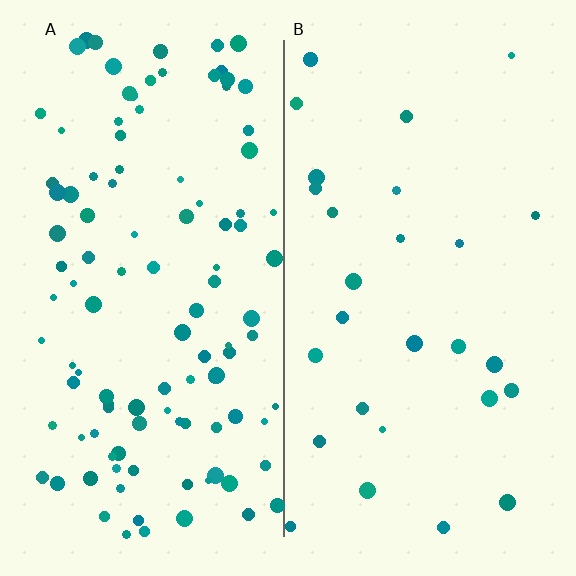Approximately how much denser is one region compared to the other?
Approximately 4.0× — region A over region B.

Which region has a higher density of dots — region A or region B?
A (the left).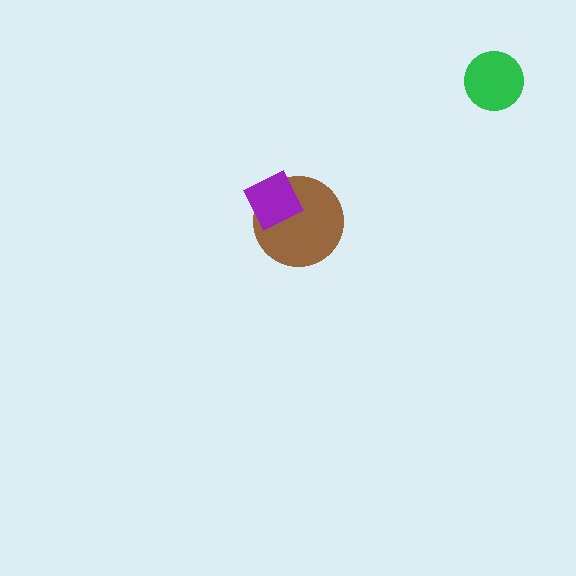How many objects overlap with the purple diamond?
1 object overlaps with the purple diamond.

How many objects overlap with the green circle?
0 objects overlap with the green circle.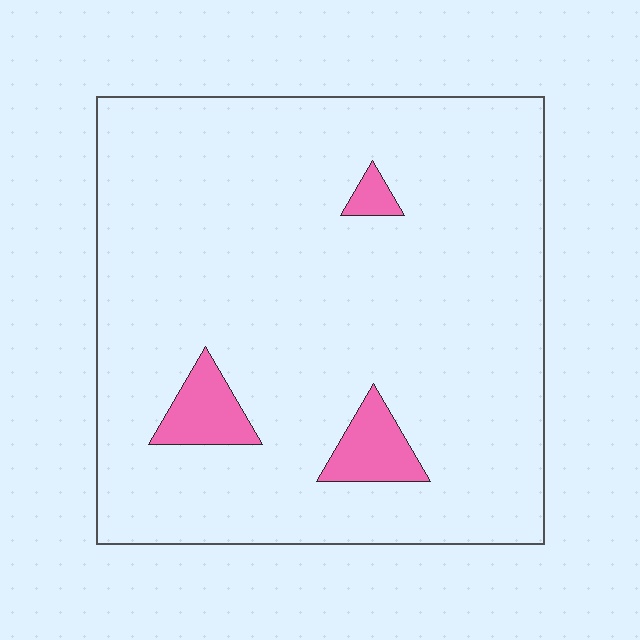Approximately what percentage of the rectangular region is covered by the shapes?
Approximately 5%.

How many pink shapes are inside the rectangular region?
3.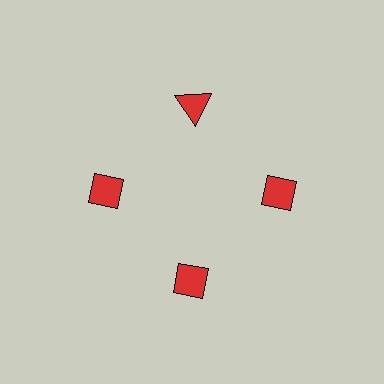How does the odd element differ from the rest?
It has a different shape: triangle instead of diamond.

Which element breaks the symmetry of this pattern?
The red triangle at roughly the 12 o'clock position breaks the symmetry. All other shapes are red diamonds.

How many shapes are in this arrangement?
There are 4 shapes arranged in a ring pattern.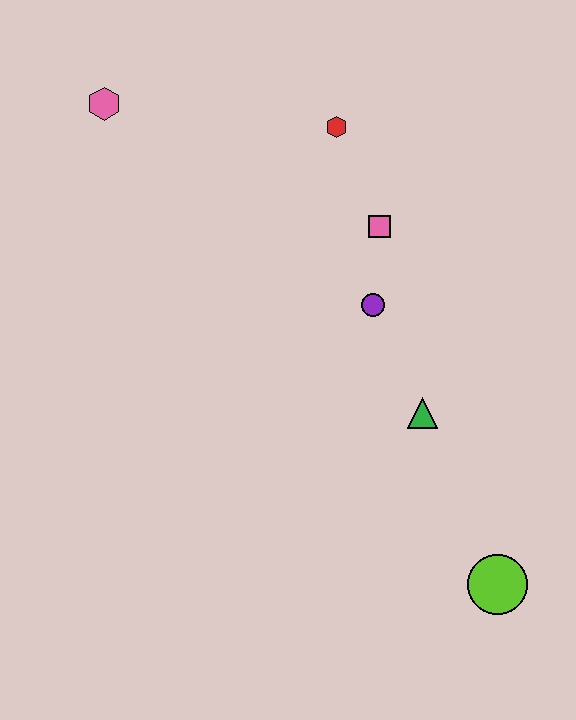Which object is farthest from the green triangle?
The pink hexagon is farthest from the green triangle.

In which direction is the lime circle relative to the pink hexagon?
The lime circle is below the pink hexagon.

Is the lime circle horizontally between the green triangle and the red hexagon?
No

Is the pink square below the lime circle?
No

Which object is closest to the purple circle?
The pink square is closest to the purple circle.